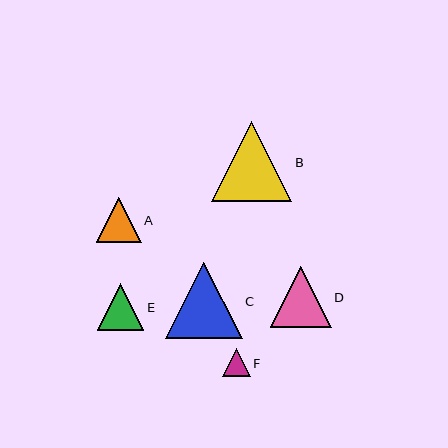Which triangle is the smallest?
Triangle F is the smallest with a size of approximately 28 pixels.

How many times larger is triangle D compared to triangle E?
Triangle D is approximately 1.3 times the size of triangle E.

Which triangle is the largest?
Triangle B is the largest with a size of approximately 80 pixels.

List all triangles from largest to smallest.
From largest to smallest: B, C, D, E, A, F.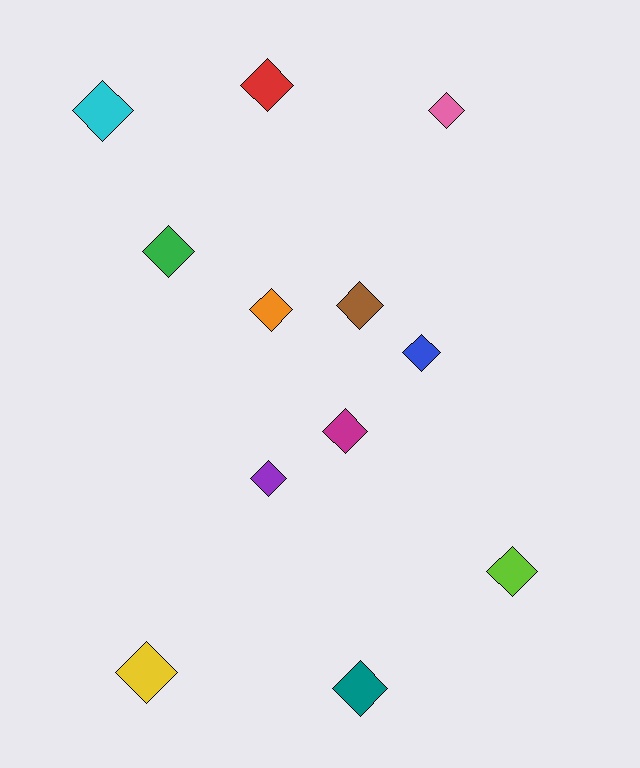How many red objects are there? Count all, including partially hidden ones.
There is 1 red object.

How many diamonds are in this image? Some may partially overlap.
There are 12 diamonds.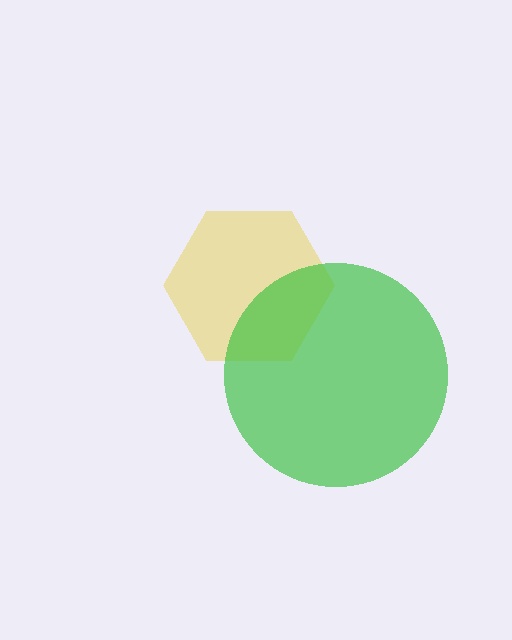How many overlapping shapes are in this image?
There are 2 overlapping shapes in the image.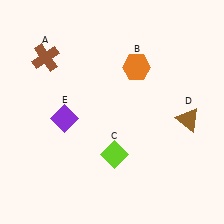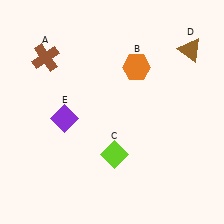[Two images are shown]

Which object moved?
The brown triangle (D) moved up.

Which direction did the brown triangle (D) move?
The brown triangle (D) moved up.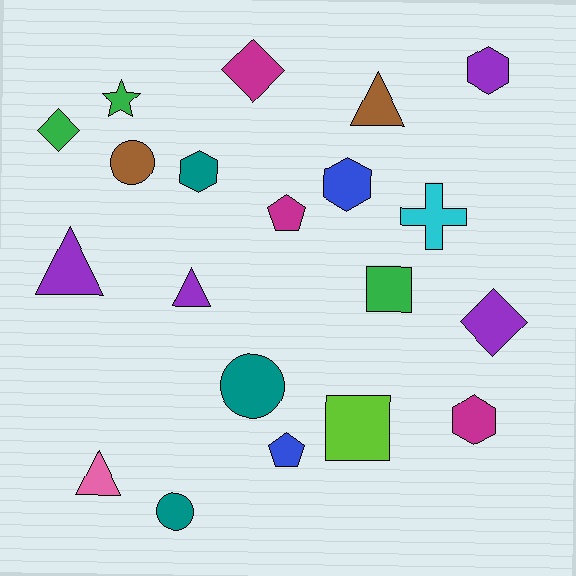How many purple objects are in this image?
There are 4 purple objects.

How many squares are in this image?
There are 2 squares.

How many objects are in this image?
There are 20 objects.